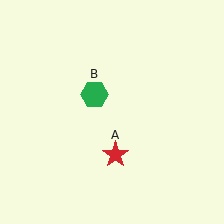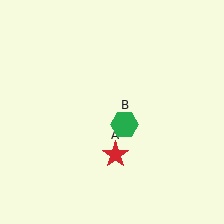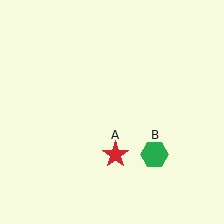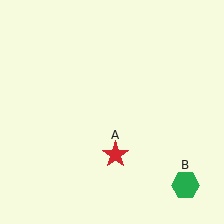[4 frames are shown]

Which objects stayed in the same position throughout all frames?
Red star (object A) remained stationary.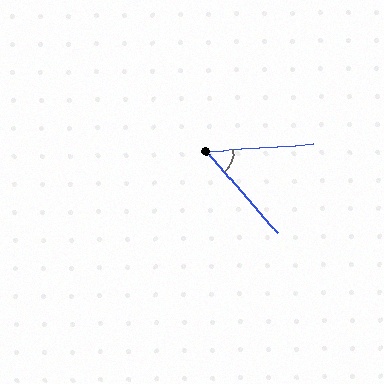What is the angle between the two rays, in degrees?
Approximately 53 degrees.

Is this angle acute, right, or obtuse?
It is acute.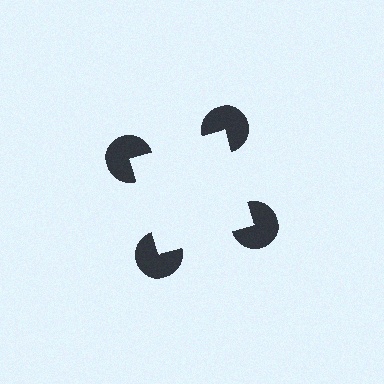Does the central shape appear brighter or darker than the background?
It typically appears slightly brighter than the background, even though no actual brightness change is drawn.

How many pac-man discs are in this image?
There are 4 — one at each vertex of the illusory square.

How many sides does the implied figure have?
4 sides.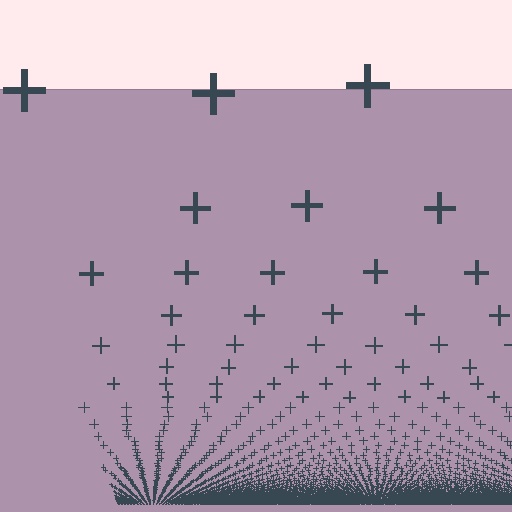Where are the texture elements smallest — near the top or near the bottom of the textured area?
Near the bottom.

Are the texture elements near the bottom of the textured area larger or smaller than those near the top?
Smaller. The gradient is inverted — elements near the bottom are smaller and denser.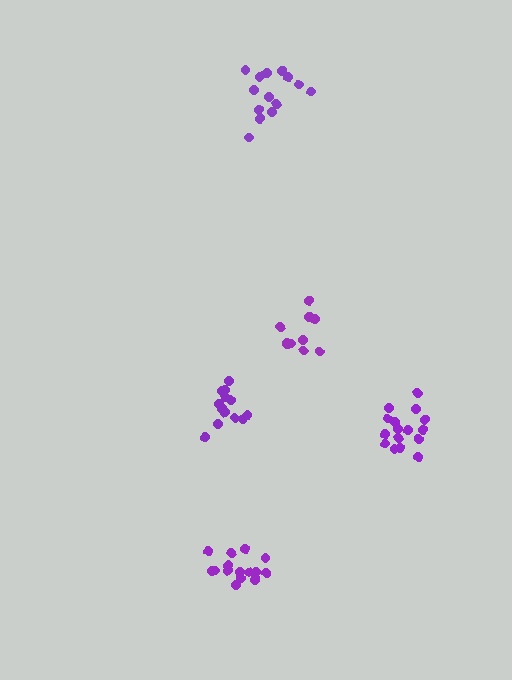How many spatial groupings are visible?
There are 5 spatial groupings.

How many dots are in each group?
Group 1: 16 dots, Group 2: 13 dots, Group 3: 10 dots, Group 4: 16 dots, Group 5: 14 dots (69 total).